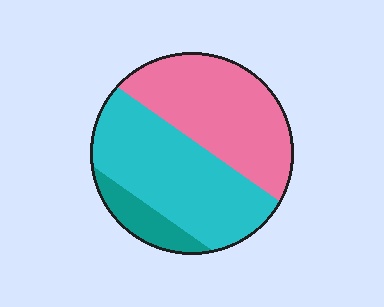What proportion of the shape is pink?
Pink takes up between a quarter and a half of the shape.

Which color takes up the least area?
Teal, at roughly 10%.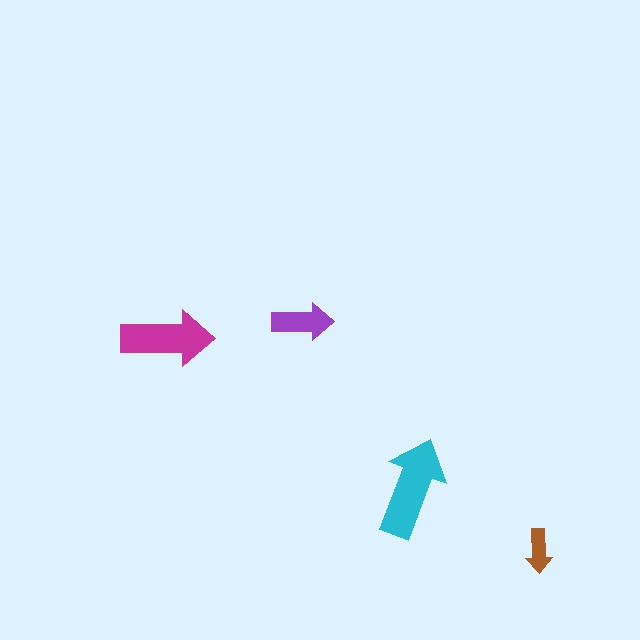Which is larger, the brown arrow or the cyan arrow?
The cyan one.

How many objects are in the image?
There are 4 objects in the image.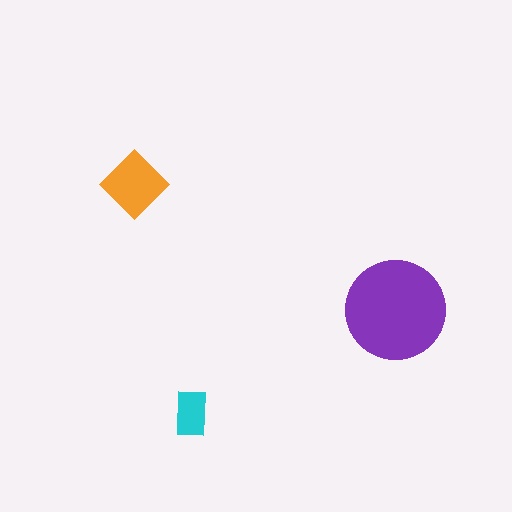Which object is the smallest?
The cyan rectangle.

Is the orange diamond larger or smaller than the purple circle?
Smaller.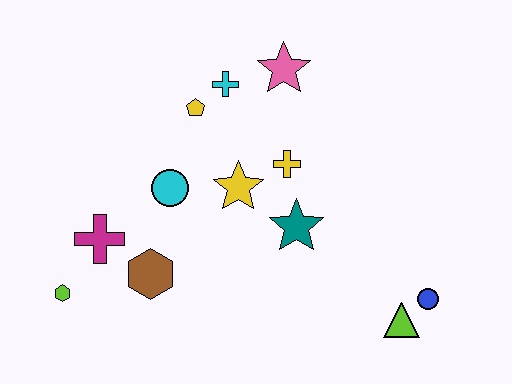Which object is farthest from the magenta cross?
The blue circle is farthest from the magenta cross.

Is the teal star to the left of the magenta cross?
No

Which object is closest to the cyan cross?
The yellow pentagon is closest to the cyan cross.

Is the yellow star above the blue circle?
Yes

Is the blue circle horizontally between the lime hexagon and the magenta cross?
No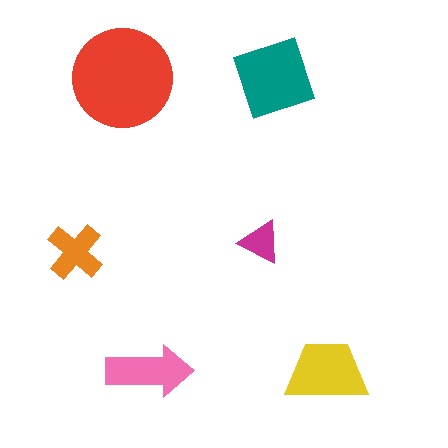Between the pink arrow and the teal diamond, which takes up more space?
The teal diamond.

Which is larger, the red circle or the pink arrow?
The red circle.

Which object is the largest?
The red circle.